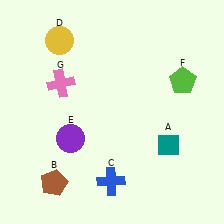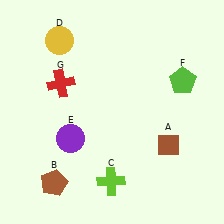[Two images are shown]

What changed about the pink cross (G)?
In Image 1, G is pink. In Image 2, it changed to red.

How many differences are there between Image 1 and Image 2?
There are 3 differences between the two images.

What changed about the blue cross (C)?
In Image 1, C is blue. In Image 2, it changed to lime.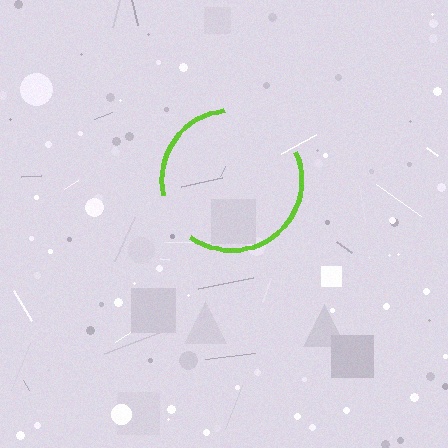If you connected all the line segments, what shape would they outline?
They would outline a circle.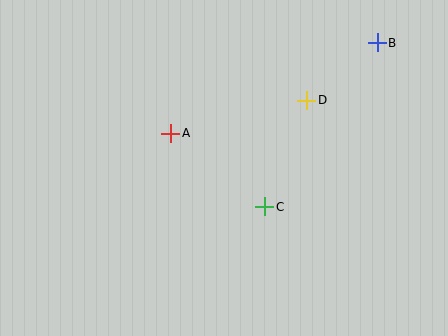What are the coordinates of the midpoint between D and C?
The midpoint between D and C is at (286, 154).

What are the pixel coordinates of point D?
Point D is at (307, 100).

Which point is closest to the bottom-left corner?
Point A is closest to the bottom-left corner.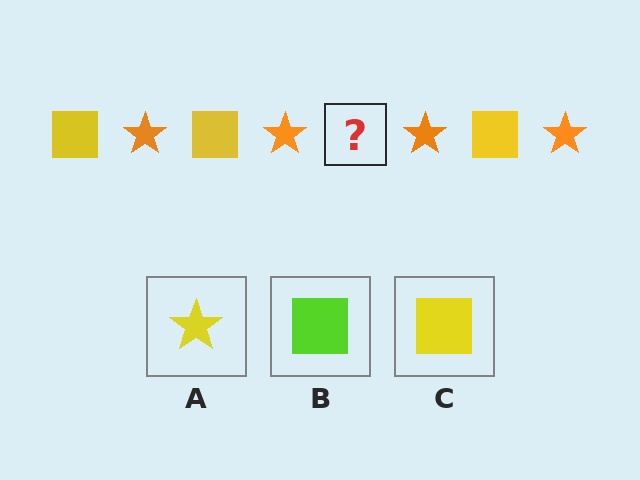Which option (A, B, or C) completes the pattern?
C.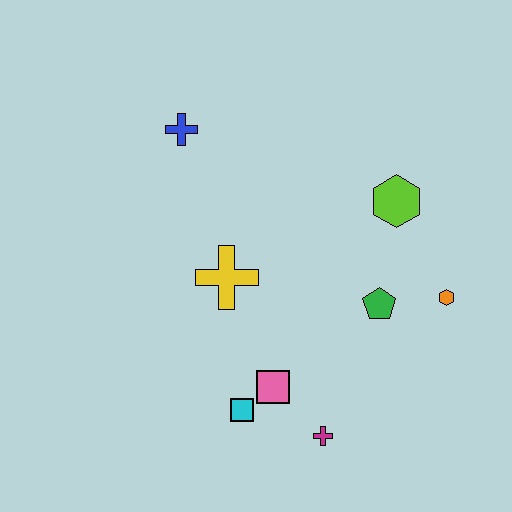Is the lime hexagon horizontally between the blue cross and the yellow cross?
No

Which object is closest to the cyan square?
The pink square is closest to the cyan square.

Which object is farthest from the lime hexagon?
The cyan square is farthest from the lime hexagon.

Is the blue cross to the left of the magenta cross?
Yes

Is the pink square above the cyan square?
Yes